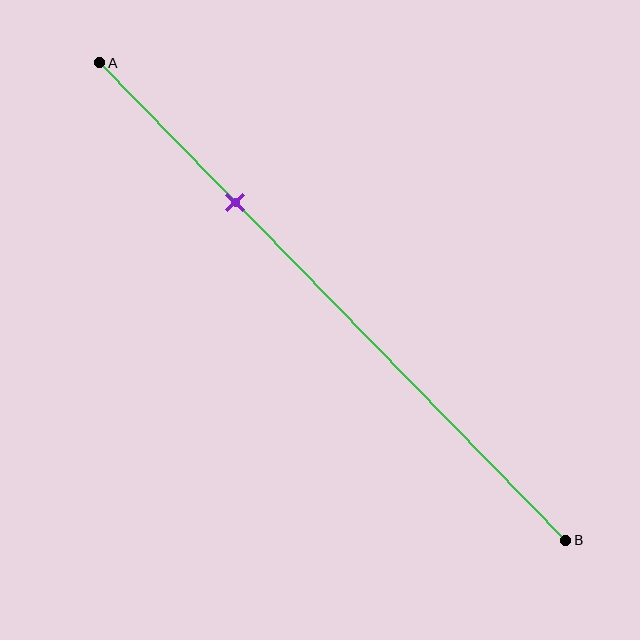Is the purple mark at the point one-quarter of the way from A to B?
No, the mark is at about 30% from A, not at the 25% one-quarter point.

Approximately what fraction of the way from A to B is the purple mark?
The purple mark is approximately 30% of the way from A to B.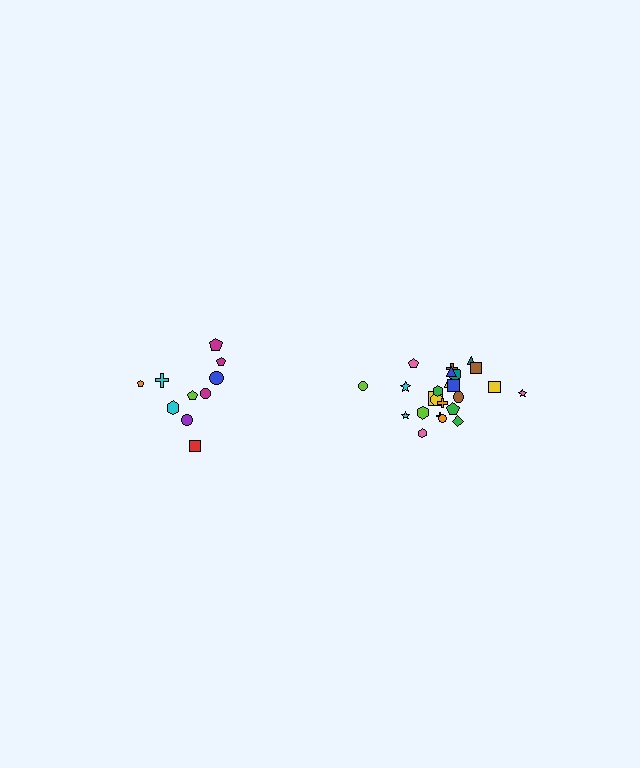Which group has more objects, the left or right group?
The right group.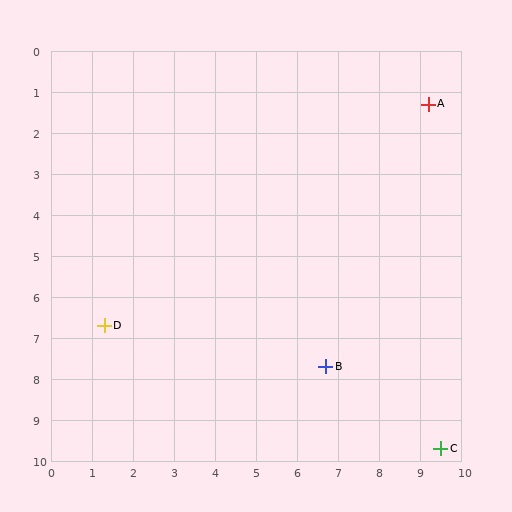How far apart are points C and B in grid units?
Points C and B are about 3.4 grid units apart.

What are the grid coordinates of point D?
Point D is at approximately (1.3, 6.7).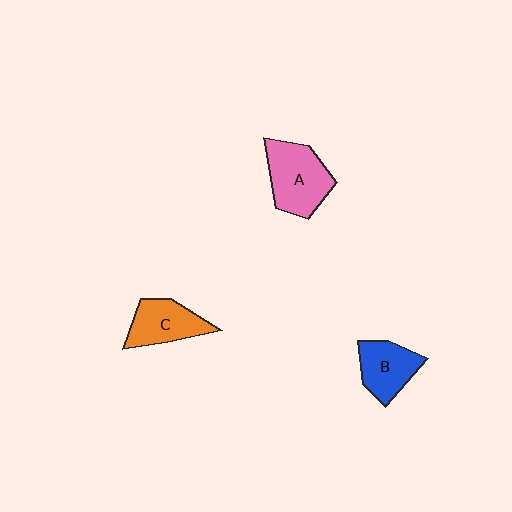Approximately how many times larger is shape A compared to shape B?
Approximately 1.4 times.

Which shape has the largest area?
Shape A (pink).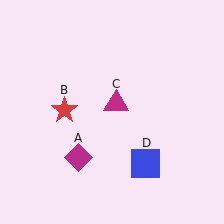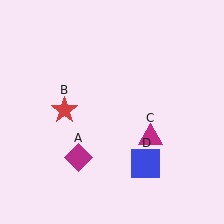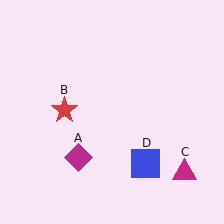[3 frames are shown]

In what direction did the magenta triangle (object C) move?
The magenta triangle (object C) moved down and to the right.